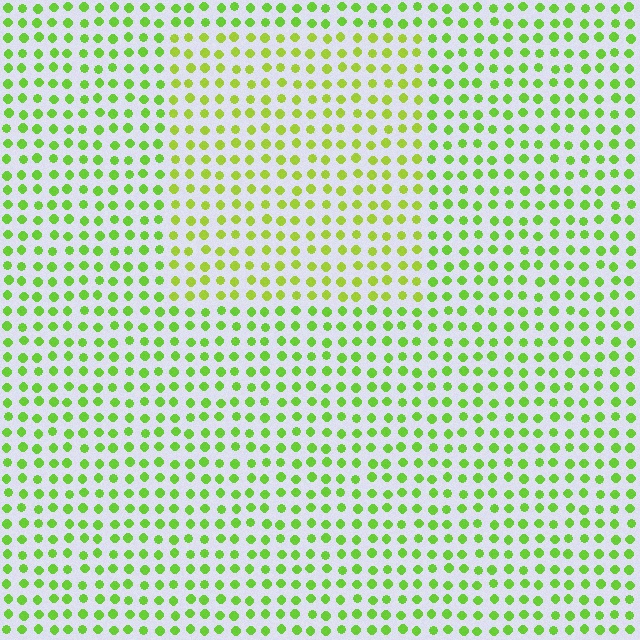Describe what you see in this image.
The image is filled with small lime elements in a uniform arrangement. A rectangle-shaped region is visible where the elements are tinted to a slightly different hue, forming a subtle color boundary.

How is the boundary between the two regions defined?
The boundary is defined purely by a slight shift in hue (about 22 degrees). Spacing, size, and orientation are identical on both sides.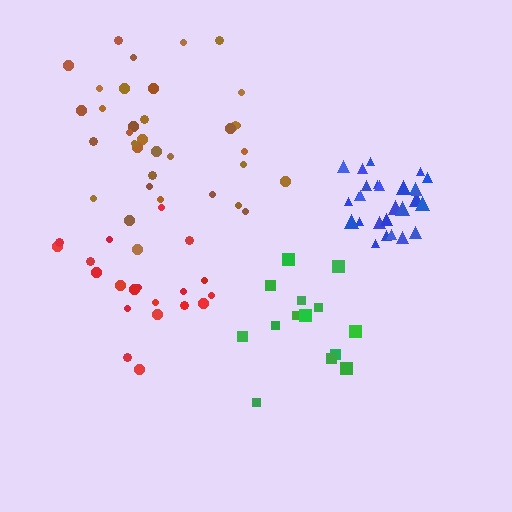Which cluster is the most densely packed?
Blue.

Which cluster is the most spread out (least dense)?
Red.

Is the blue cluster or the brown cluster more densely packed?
Blue.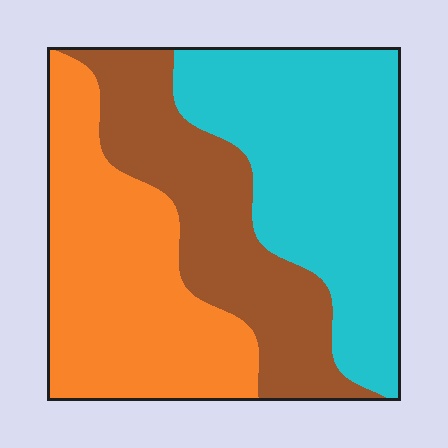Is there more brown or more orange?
Orange.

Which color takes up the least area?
Brown, at roughly 30%.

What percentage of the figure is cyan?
Cyan takes up about three eighths (3/8) of the figure.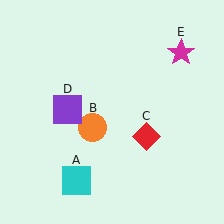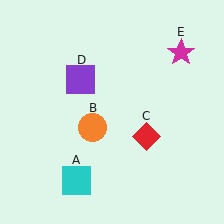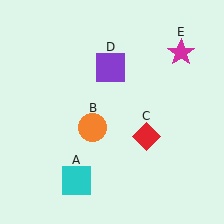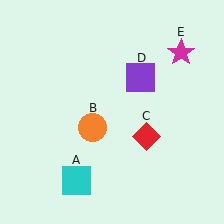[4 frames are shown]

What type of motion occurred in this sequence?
The purple square (object D) rotated clockwise around the center of the scene.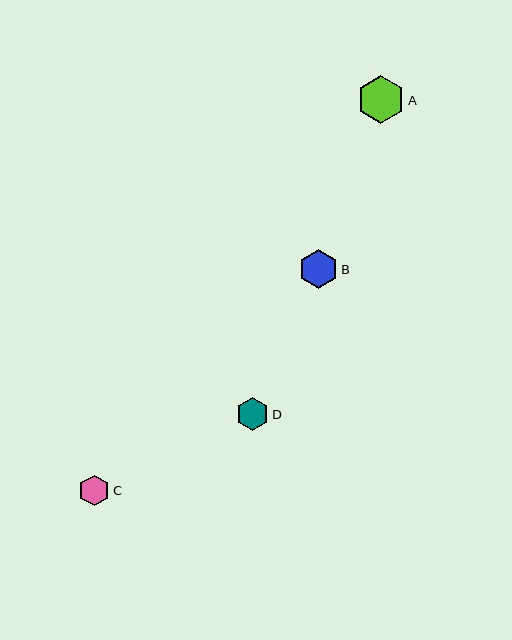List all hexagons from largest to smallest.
From largest to smallest: A, B, D, C.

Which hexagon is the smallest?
Hexagon C is the smallest with a size of approximately 31 pixels.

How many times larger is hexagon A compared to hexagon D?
Hexagon A is approximately 1.4 times the size of hexagon D.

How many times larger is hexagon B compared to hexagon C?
Hexagon B is approximately 1.3 times the size of hexagon C.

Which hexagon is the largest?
Hexagon A is the largest with a size of approximately 48 pixels.